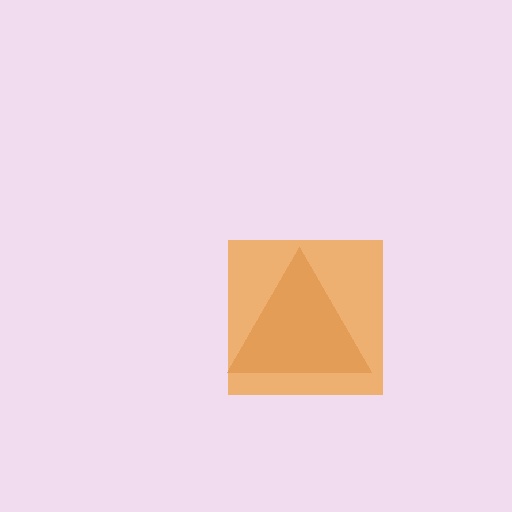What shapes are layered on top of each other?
The layered shapes are: a brown triangle, an orange square.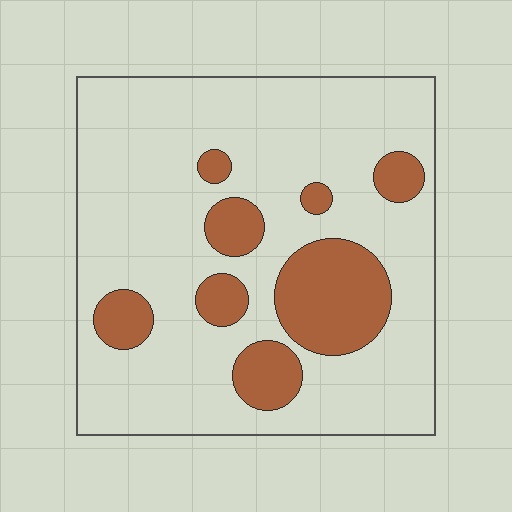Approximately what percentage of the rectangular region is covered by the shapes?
Approximately 20%.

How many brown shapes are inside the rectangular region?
8.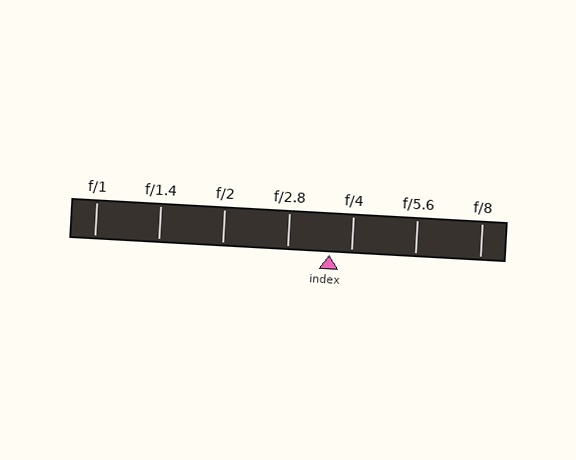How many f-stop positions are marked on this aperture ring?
There are 7 f-stop positions marked.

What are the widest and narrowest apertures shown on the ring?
The widest aperture shown is f/1 and the narrowest is f/8.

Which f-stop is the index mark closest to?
The index mark is closest to f/4.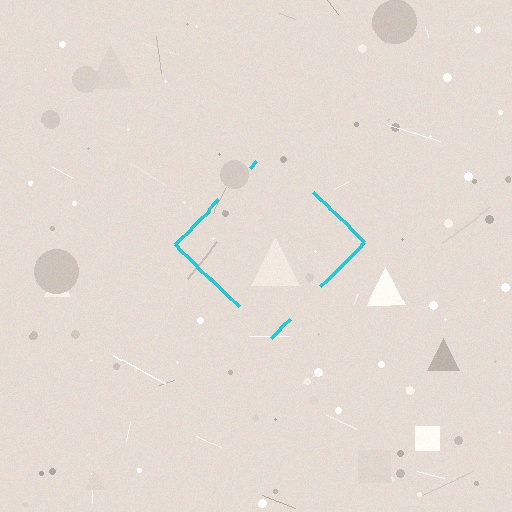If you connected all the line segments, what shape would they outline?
They would outline a diamond.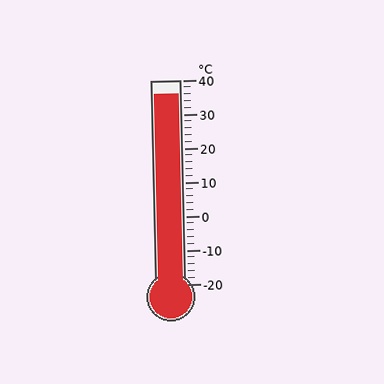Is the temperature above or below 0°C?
The temperature is above 0°C.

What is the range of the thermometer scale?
The thermometer scale ranges from -20°C to 40°C.